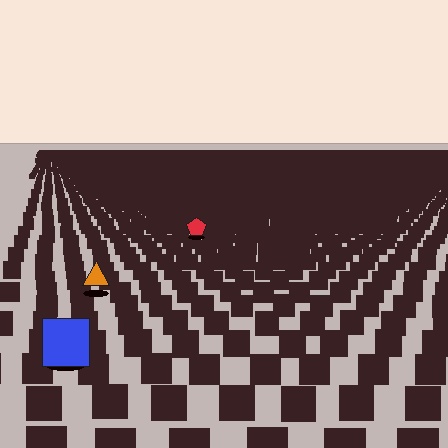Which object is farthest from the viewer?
The red pentagon is farthest from the viewer. It appears smaller and the ground texture around it is denser.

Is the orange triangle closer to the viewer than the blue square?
No. The blue square is closer — you can tell from the texture gradient: the ground texture is coarser near it.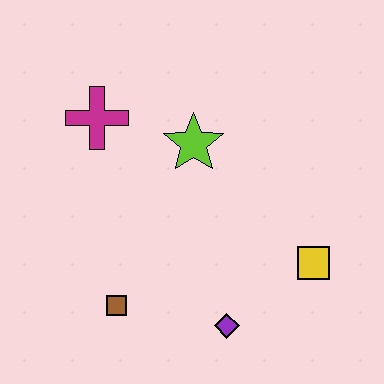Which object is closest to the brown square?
The purple diamond is closest to the brown square.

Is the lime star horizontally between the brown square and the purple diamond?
Yes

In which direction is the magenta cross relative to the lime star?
The magenta cross is to the left of the lime star.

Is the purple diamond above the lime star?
No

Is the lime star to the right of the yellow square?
No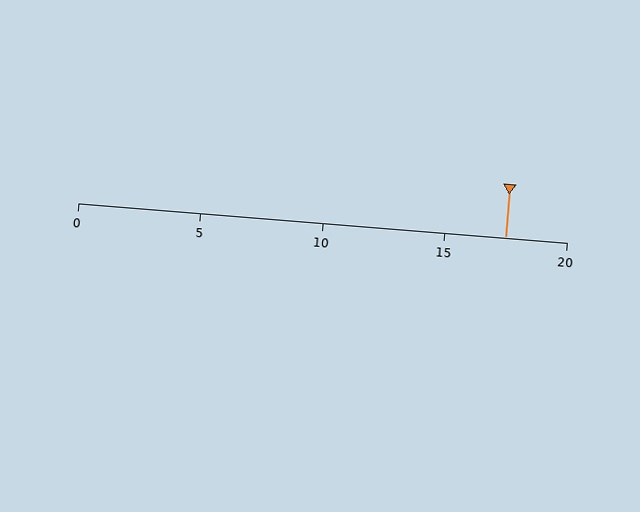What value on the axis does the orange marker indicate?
The marker indicates approximately 17.5.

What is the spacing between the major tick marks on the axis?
The major ticks are spaced 5 apart.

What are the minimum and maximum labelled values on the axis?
The axis runs from 0 to 20.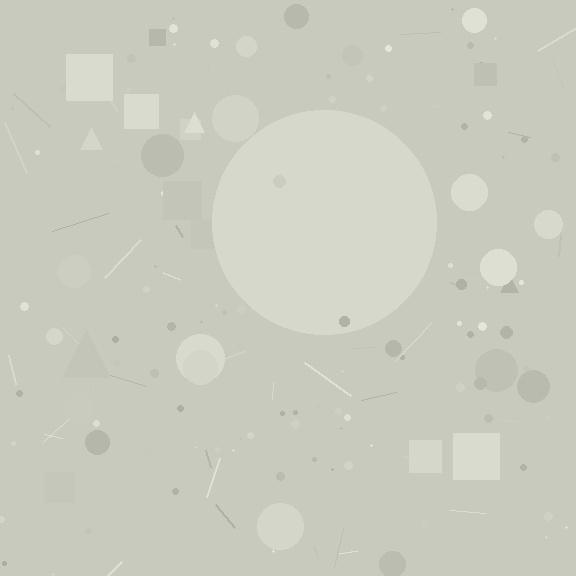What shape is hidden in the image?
A circle is hidden in the image.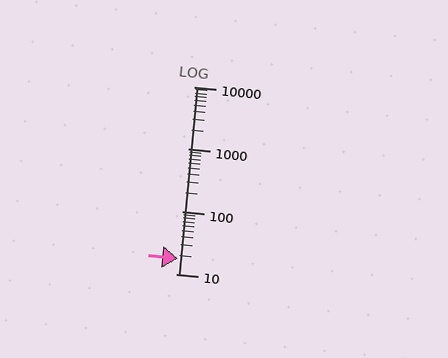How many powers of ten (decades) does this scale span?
The scale spans 3 decades, from 10 to 10000.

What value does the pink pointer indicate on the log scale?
The pointer indicates approximately 18.